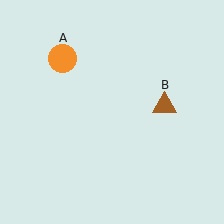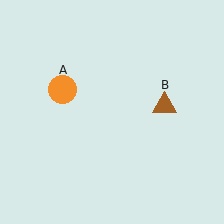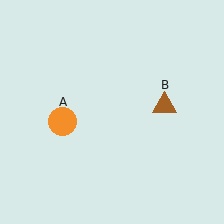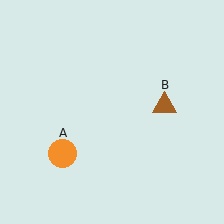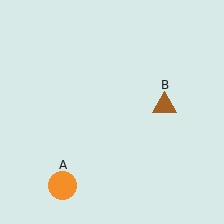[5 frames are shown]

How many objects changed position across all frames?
1 object changed position: orange circle (object A).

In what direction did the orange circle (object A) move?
The orange circle (object A) moved down.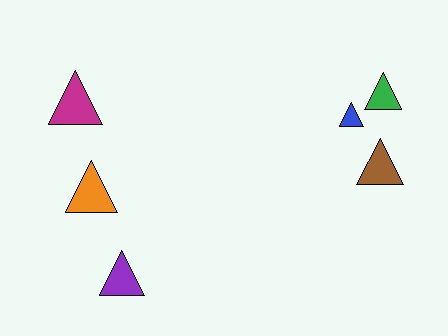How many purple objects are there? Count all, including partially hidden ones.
There is 1 purple object.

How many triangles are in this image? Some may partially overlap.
There are 6 triangles.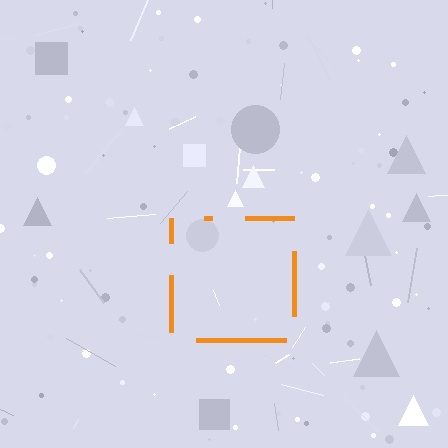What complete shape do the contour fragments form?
The contour fragments form a square.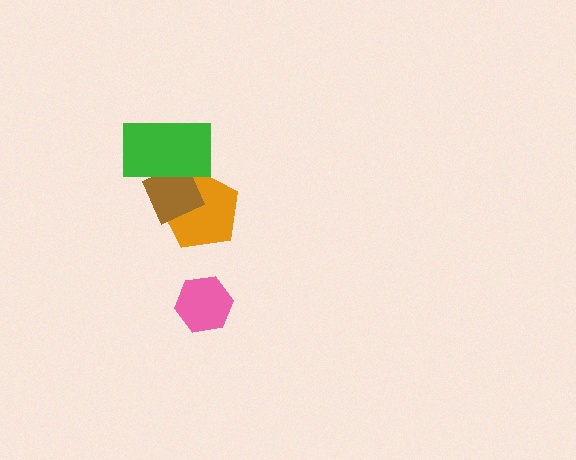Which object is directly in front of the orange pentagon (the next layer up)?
The brown diamond is directly in front of the orange pentagon.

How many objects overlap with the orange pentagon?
2 objects overlap with the orange pentagon.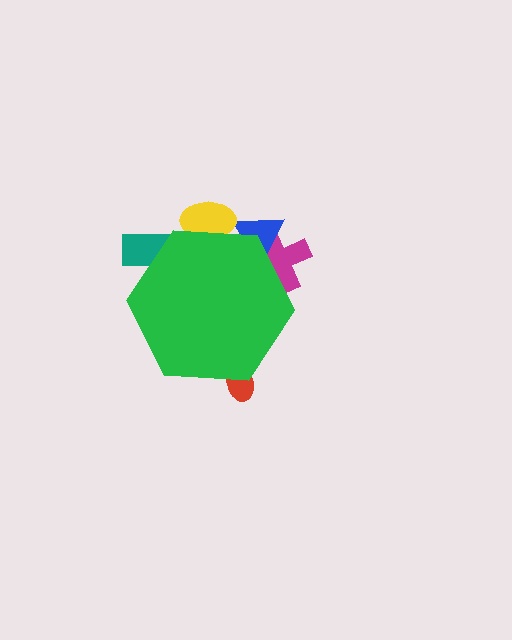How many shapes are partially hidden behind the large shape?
5 shapes are partially hidden.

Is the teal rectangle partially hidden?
Yes, the teal rectangle is partially hidden behind the green hexagon.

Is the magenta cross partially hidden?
Yes, the magenta cross is partially hidden behind the green hexagon.